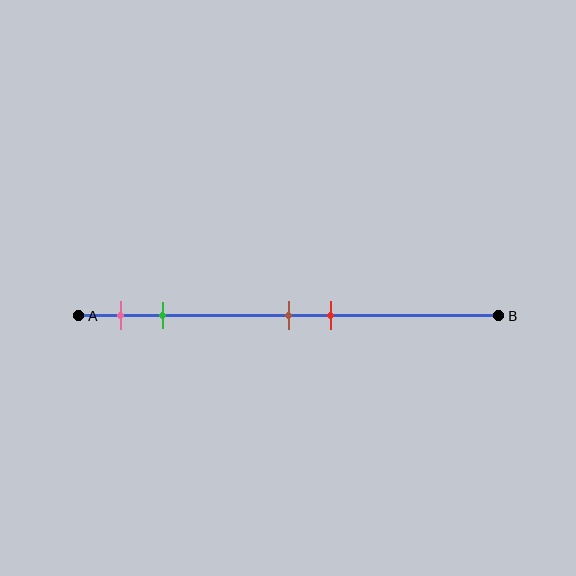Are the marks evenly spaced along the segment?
No, the marks are not evenly spaced.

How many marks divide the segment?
There are 4 marks dividing the segment.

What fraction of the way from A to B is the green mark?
The green mark is approximately 20% (0.2) of the way from A to B.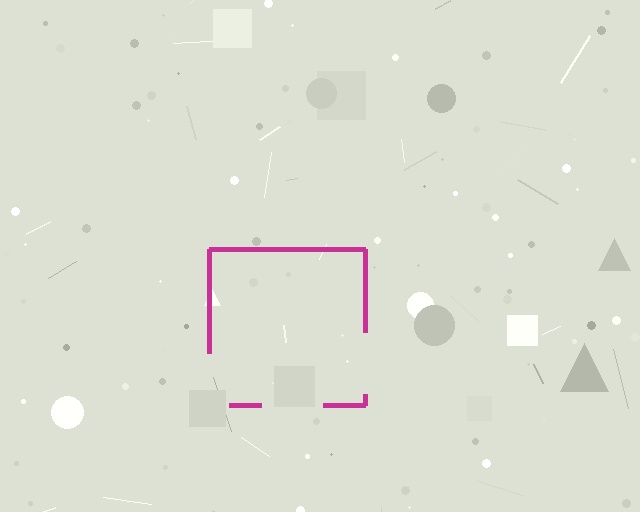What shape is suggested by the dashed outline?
The dashed outline suggests a square.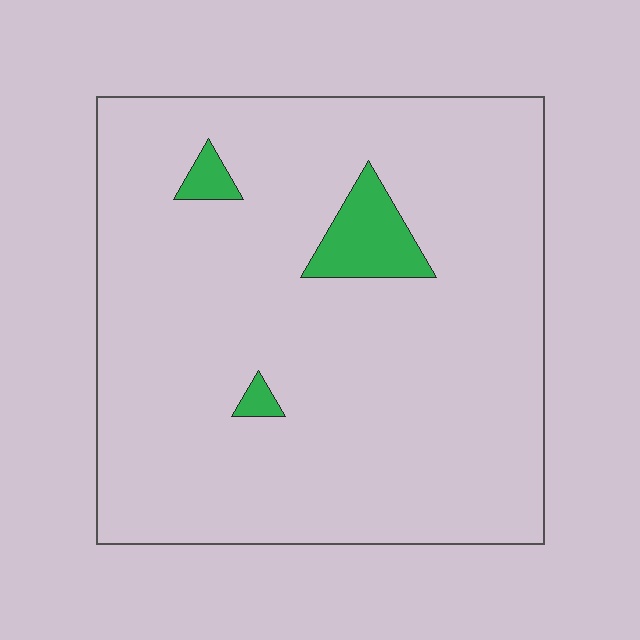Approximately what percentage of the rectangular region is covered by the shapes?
Approximately 5%.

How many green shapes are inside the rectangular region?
3.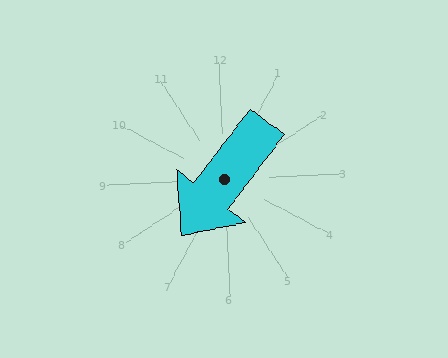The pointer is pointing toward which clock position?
Roughly 7 o'clock.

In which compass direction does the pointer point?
Southwest.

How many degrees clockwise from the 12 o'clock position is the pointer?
Approximately 220 degrees.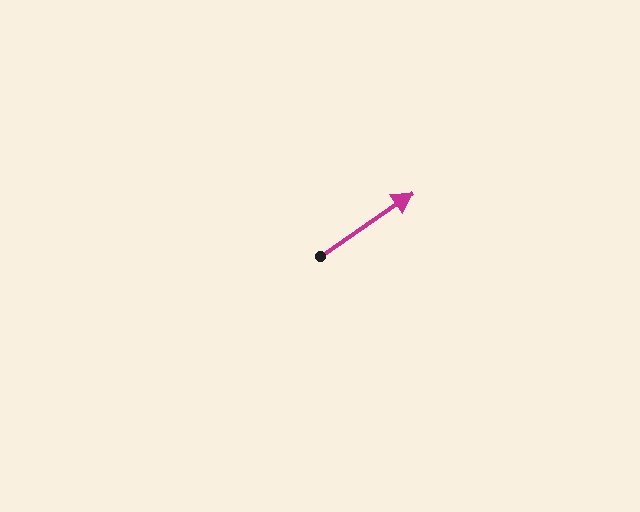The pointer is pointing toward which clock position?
Roughly 2 o'clock.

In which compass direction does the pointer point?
Northeast.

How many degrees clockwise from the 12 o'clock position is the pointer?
Approximately 55 degrees.